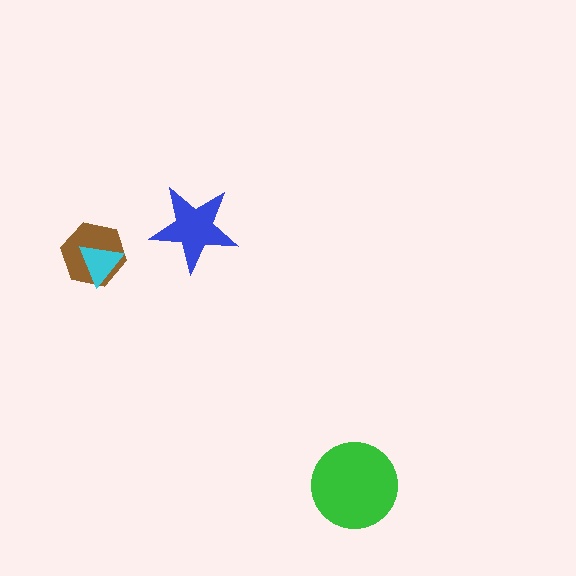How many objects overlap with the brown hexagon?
1 object overlaps with the brown hexagon.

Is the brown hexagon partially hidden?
Yes, it is partially covered by another shape.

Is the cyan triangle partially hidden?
No, no other shape covers it.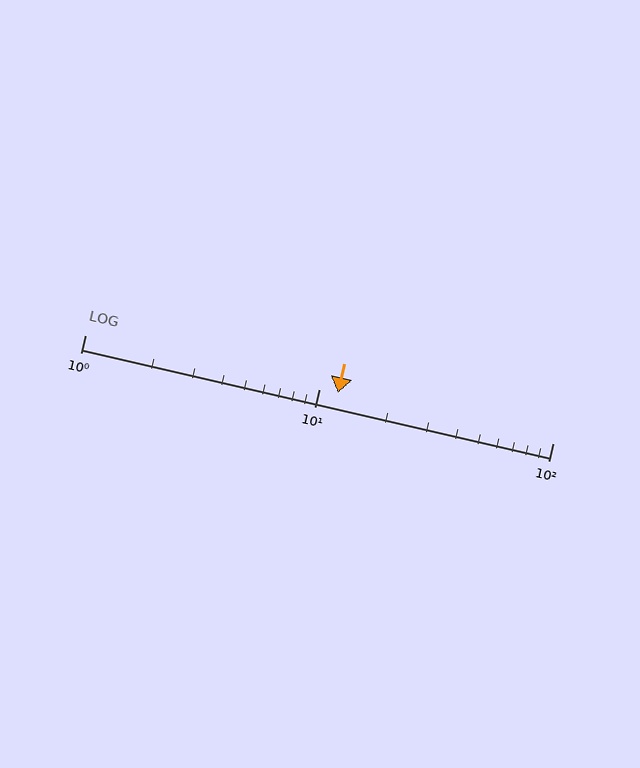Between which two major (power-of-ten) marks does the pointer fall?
The pointer is between 10 and 100.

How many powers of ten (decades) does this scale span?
The scale spans 2 decades, from 1 to 100.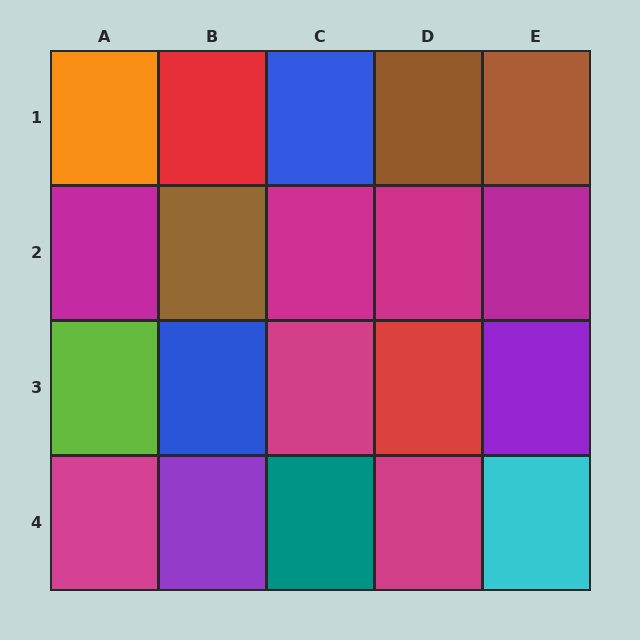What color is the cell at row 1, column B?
Red.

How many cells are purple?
2 cells are purple.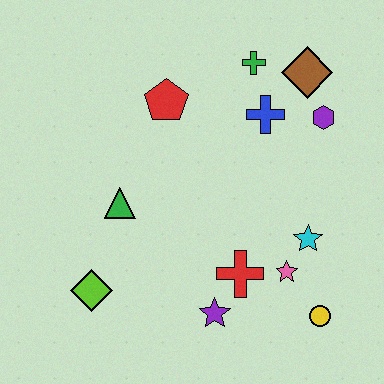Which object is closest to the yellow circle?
The pink star is closest to the yellow circle.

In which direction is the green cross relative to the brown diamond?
The green cross is to the left of the brown diamond.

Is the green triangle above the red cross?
Yes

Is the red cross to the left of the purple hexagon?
Yes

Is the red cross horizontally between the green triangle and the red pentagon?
No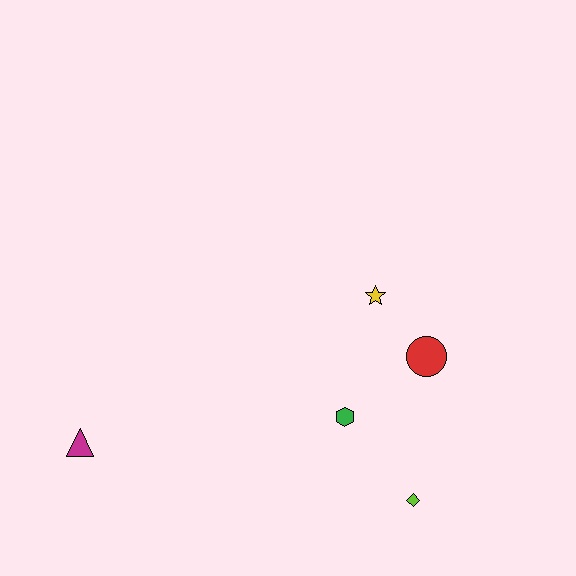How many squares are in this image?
There are no squares.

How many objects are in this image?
There are 5 objects.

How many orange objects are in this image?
There are no orange objects.